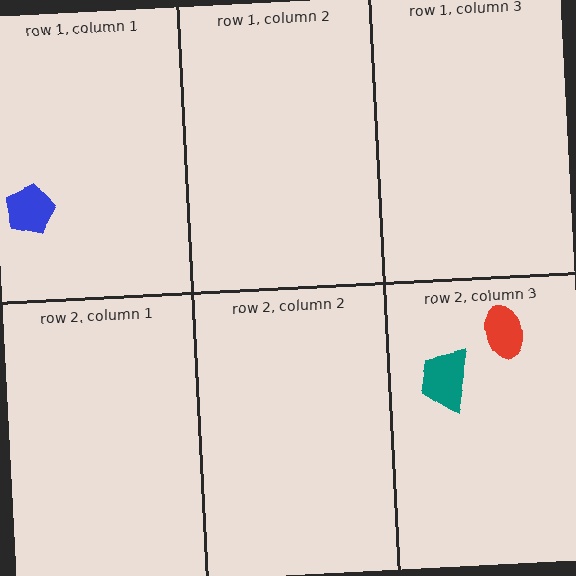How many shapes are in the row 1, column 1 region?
1.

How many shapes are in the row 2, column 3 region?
2.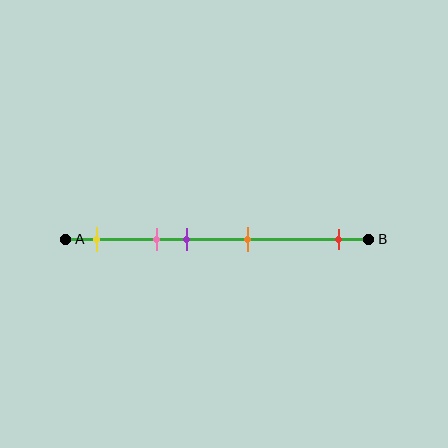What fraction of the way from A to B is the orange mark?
The orange mark is approximately 60% (0.6) of the way from A to B.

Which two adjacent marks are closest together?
The pink and purple marks are the closest adjacent pair.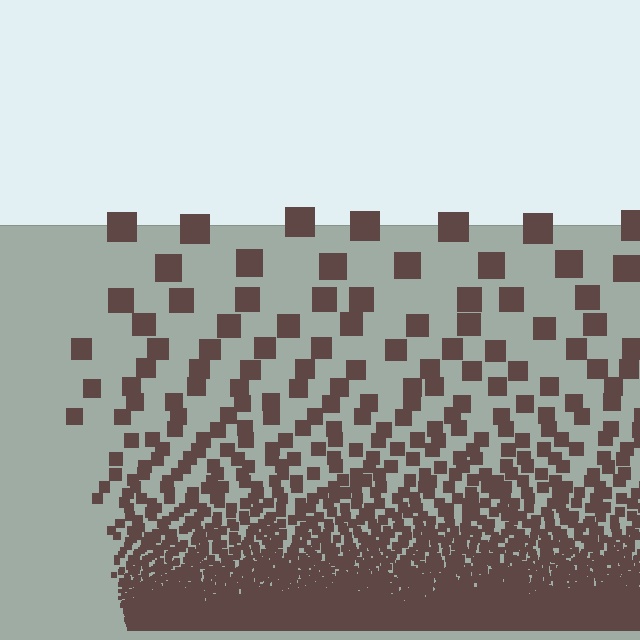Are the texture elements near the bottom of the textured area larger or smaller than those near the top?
Smaller. The gradient is inverted — elements near the bottom are smaller and denser.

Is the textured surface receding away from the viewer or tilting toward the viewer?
The surface appears to tilt toward the viewer. Texture elements get larger and sparser toward the top.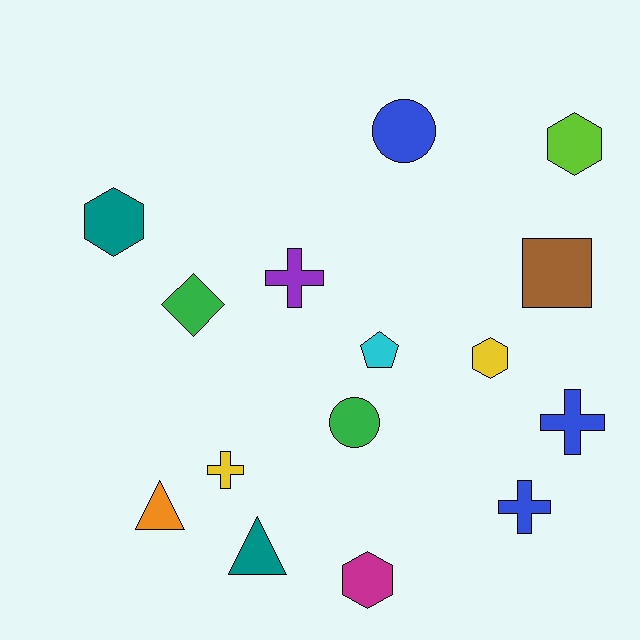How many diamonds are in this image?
There is 1 diamond.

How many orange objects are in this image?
There is 1 orange object.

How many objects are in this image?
There are 15 objects.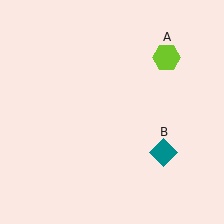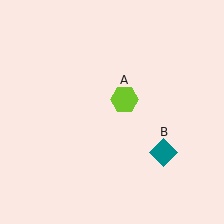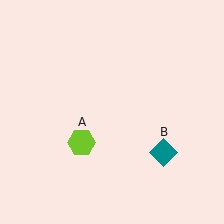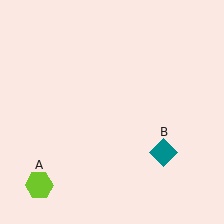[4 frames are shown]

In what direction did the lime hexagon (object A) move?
The lime hexagon (object A) moved down and to the left.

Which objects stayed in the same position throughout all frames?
Teal diamond (object B) remained stationary.